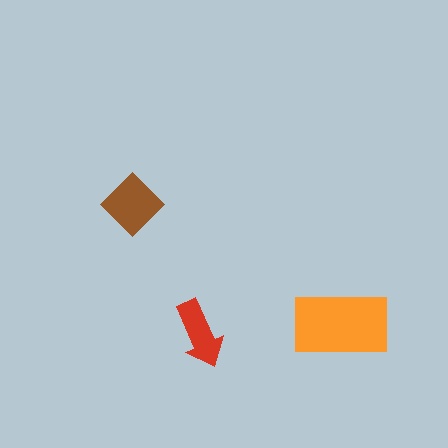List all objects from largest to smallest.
The orange rectangle, the brown diamond, the red arrow.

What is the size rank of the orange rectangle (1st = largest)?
1st.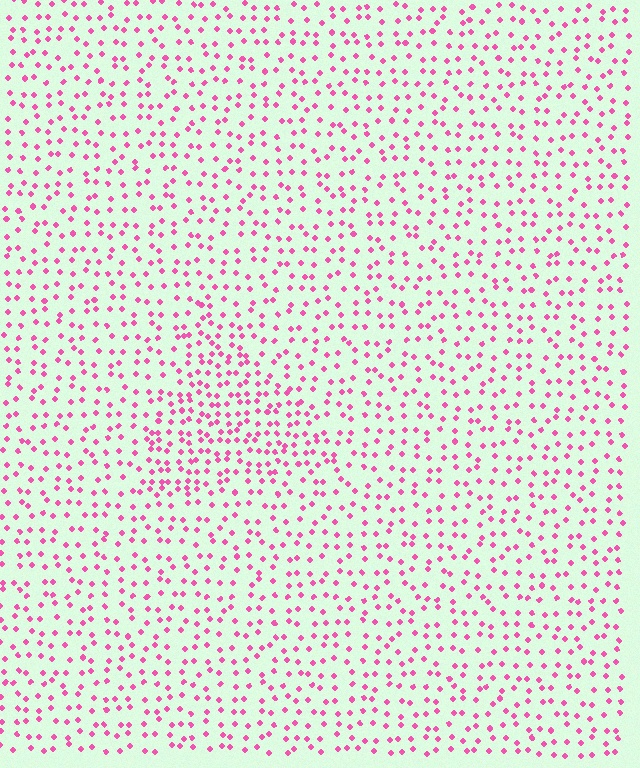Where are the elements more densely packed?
The elements are more densely packed inside the triangle boundary.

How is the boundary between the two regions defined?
The boundary is defined by a change in element density (approximately 1.7x ratio). All elements are the same color, size, and shape.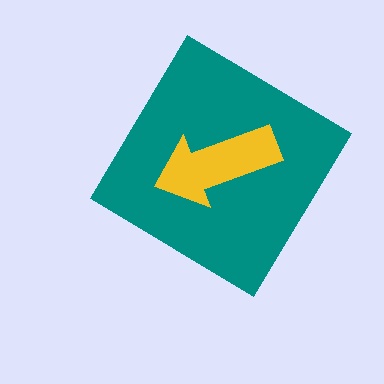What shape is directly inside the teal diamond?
The yellow arrow.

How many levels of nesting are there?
2.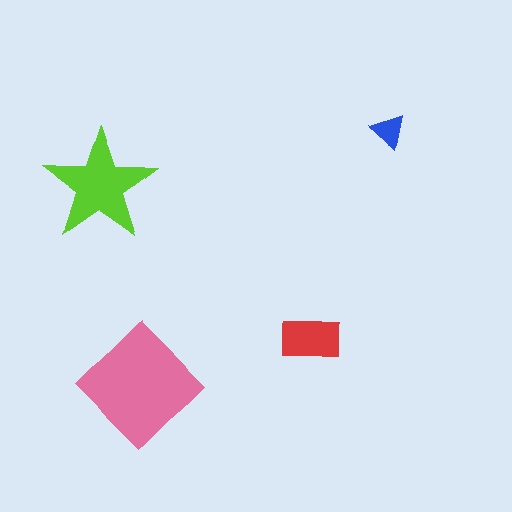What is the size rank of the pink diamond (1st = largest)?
1st.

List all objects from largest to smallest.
The pink diamond, the lime star, the red rectangle, the blue triangle.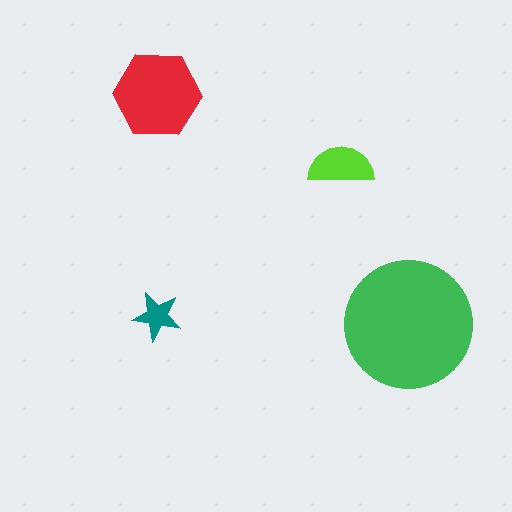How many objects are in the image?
There are 4 objects in the image.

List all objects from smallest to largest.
The teal star, the lime semicircle, the red hexagon, the green circle.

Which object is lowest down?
The green circle is bottommost.